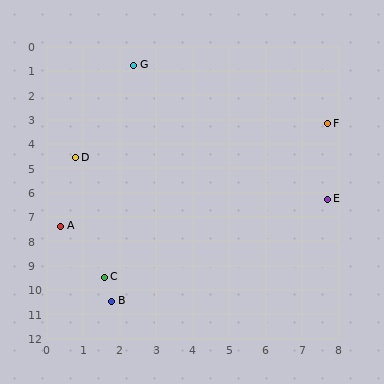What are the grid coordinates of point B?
Point B is at approximately (1.8, 10.5).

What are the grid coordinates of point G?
Point G is at approximately (2.4, 0.8).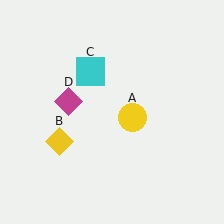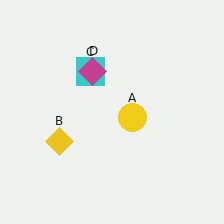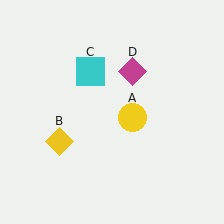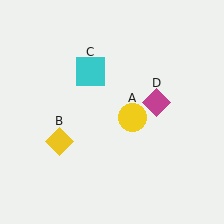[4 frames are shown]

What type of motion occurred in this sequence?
The magenta diamond (object D) rotated clockwise around the center of the scene.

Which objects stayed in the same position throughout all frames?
Yellow circle (object A) and yellow diamond (object B) and cyan square (object C) remained stationary.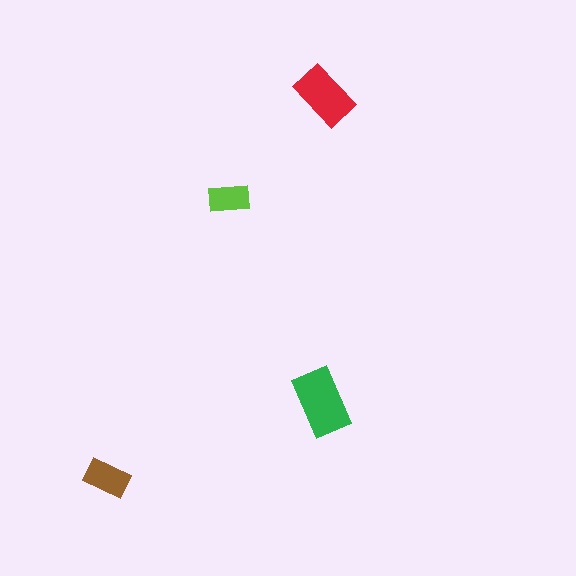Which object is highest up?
The red rectangle is topmost.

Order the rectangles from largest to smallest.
the green one, the red one, the brown one, the lime one.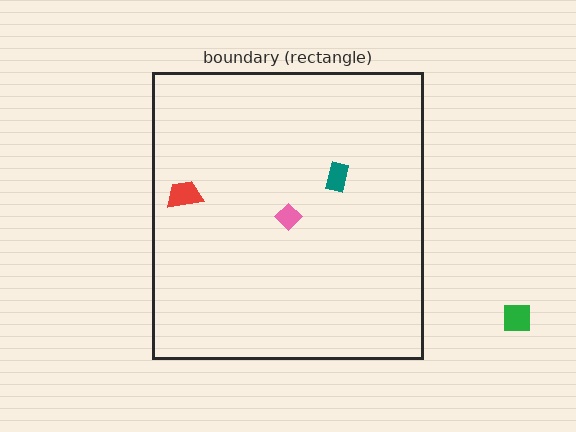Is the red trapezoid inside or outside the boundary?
Inside.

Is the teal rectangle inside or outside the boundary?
Inside.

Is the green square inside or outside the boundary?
Outside.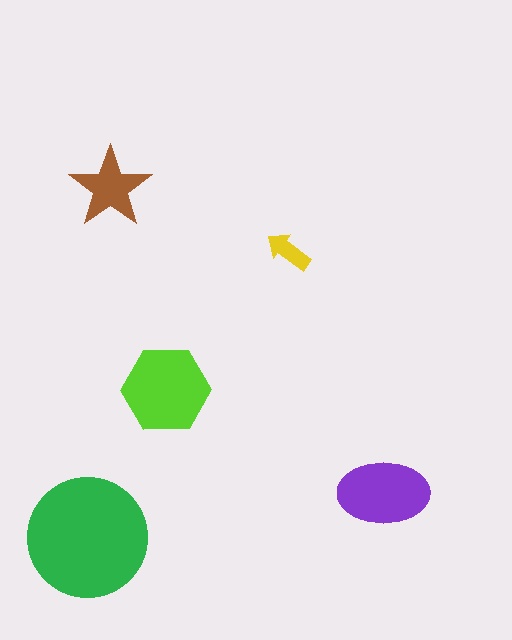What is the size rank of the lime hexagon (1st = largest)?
2nd.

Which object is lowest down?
The green circle is bottommost.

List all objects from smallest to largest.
The yellow arrow, the brown star, the purple ellipse, the lime hexagon, the green circle.